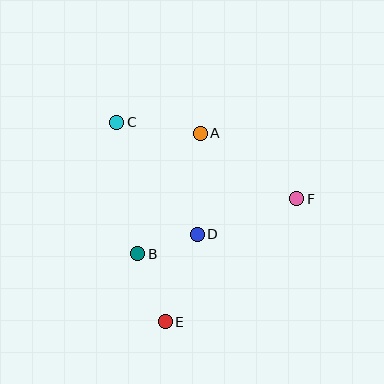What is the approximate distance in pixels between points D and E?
The distance between D and E is approximately 93 pixels.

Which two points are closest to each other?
Points B and D are closest to each other.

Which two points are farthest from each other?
Points C and E are farthest from each other.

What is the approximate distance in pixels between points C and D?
The distance between C and D is approximately 138 pixels.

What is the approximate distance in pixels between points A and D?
The distance between A and D is approximately 101 pixels.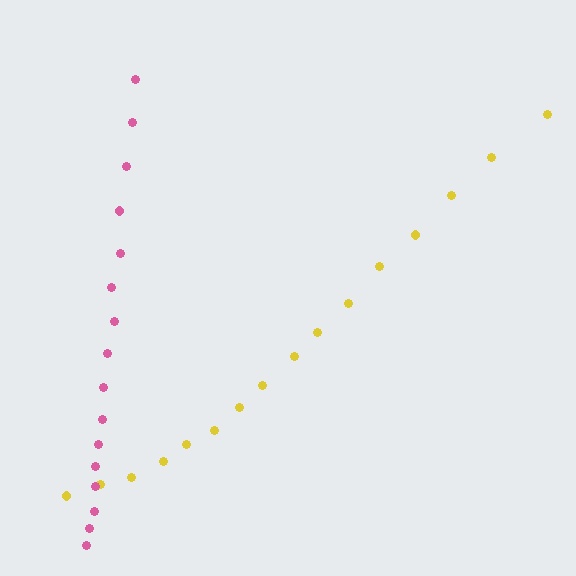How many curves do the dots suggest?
There are 2 distinct paths.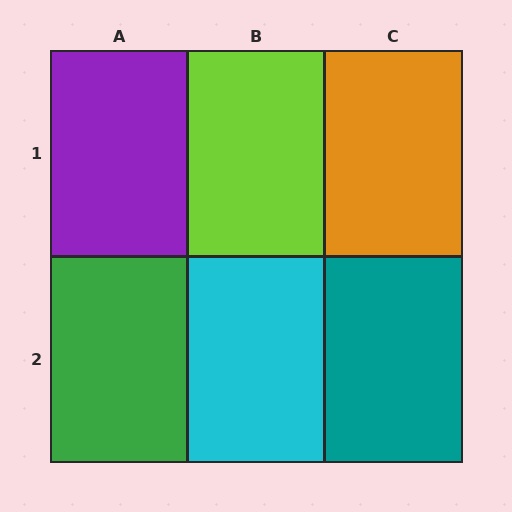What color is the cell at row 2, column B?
Cyan.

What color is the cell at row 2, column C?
Teal.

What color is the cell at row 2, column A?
Green.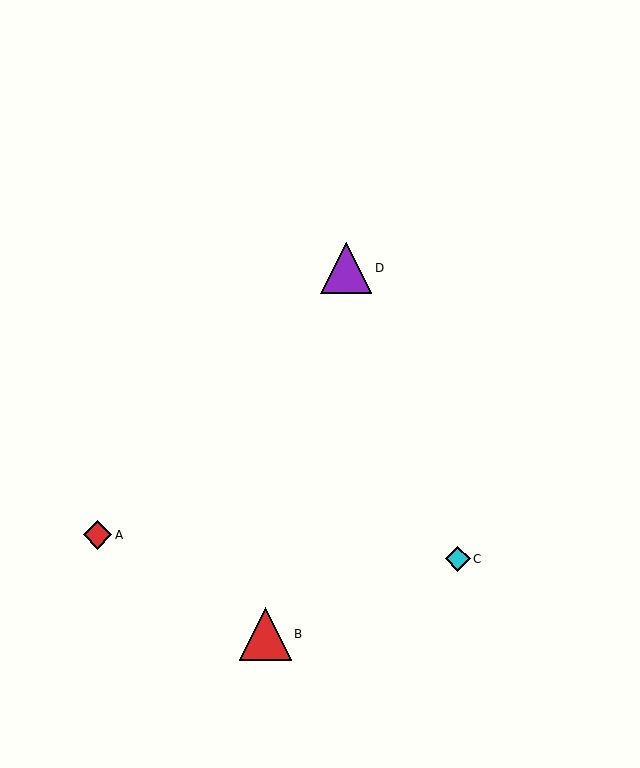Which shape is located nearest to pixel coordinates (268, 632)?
The red triangle (labeled B) at (265, 634) is nearest to that location.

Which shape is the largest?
The red triangle (labeled B) is the largest.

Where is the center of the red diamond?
The center of the red diamond is at (97, 535).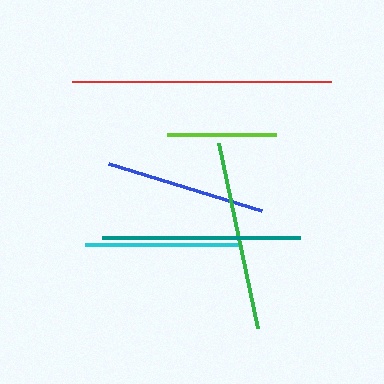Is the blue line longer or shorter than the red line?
The red line is longer than the blue line.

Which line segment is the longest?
The red line is the longest at approximately 259 pixels.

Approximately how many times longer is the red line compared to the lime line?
The red line is approximately 2.4 times the length of the lime line.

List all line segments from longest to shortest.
From longest to shortest: red, teal, green, blue, cyan, lime.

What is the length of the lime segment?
The lime segment is approximately 109 pixels long.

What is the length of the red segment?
The red segment is approximately 259 pixels long.